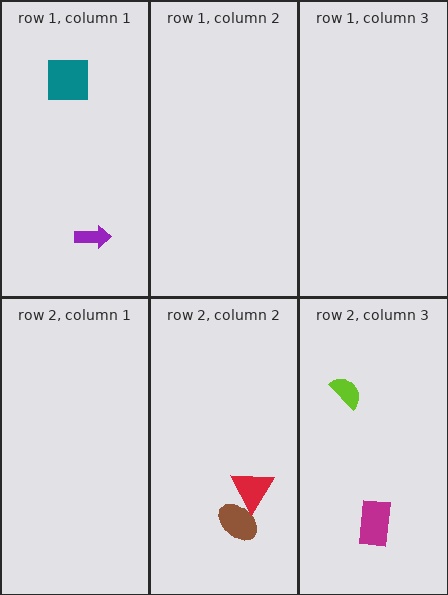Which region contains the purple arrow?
The row 1, column 1 region.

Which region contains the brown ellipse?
The row 2, column 2 region.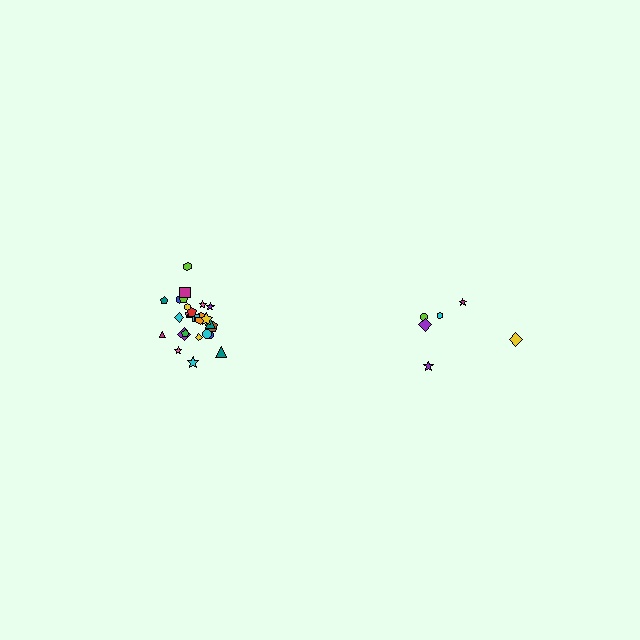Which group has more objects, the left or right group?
The left group.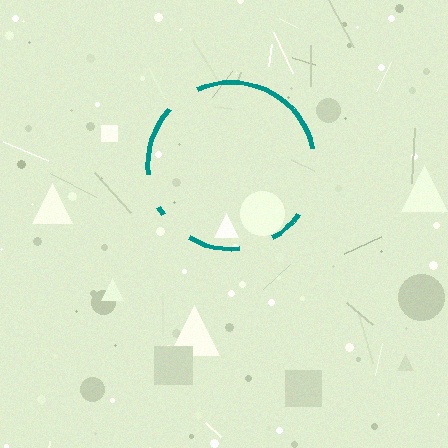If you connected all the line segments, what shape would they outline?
They would outline a circle.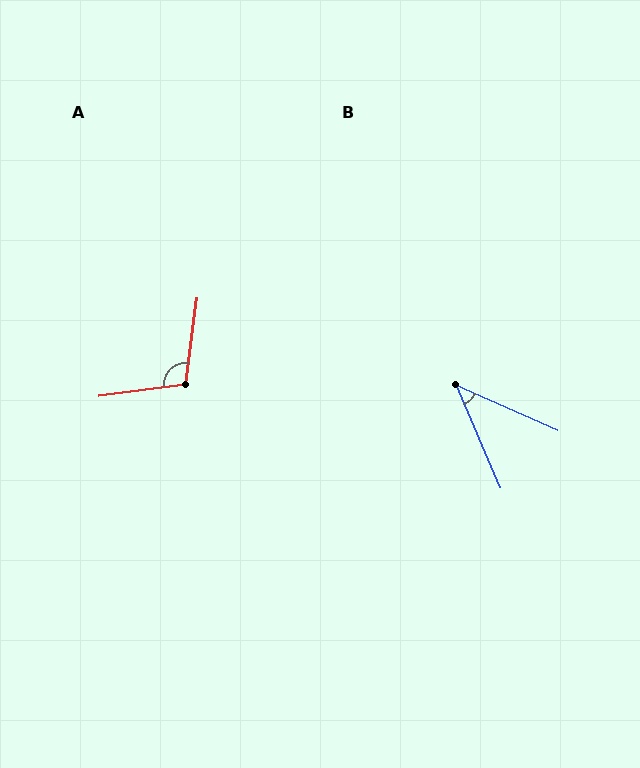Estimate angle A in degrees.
Approximately 105 degrees.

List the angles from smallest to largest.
B (43°), A (105°).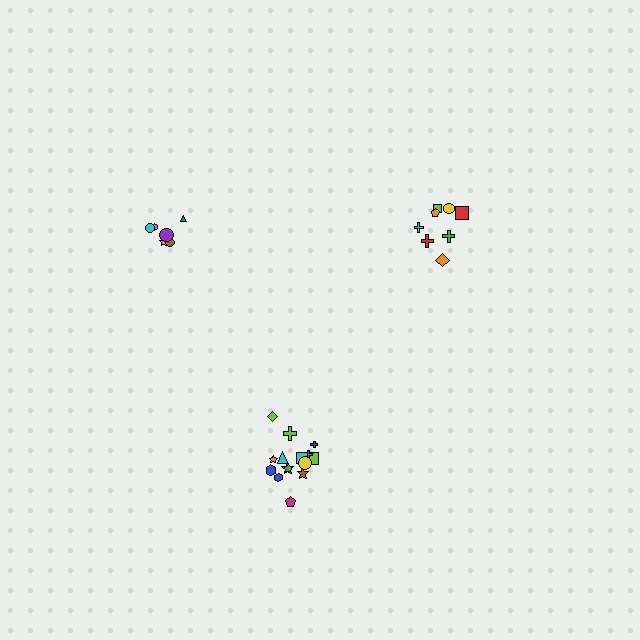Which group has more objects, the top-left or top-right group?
The top-right group.